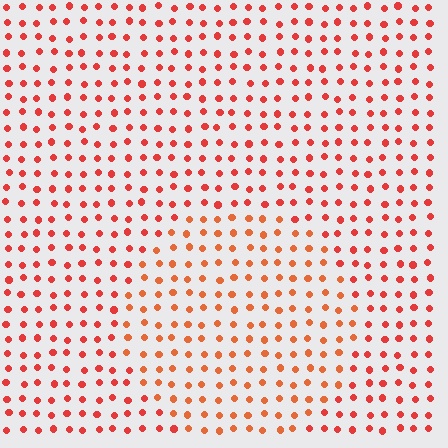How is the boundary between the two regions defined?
The boundary is defined purely by a slight shift in hue (about 17 degrees). Spacing, size, and orientation are identical on both sides.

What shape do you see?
I see a circle.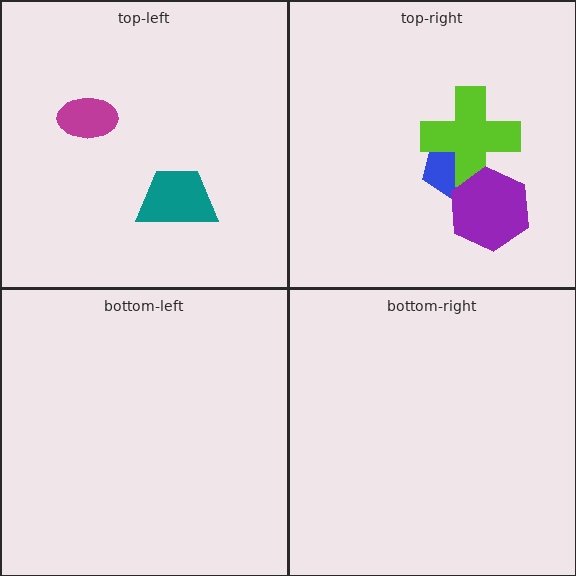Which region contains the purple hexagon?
The top-right region.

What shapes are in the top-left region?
The teal trapezoid, the magenta ellipse.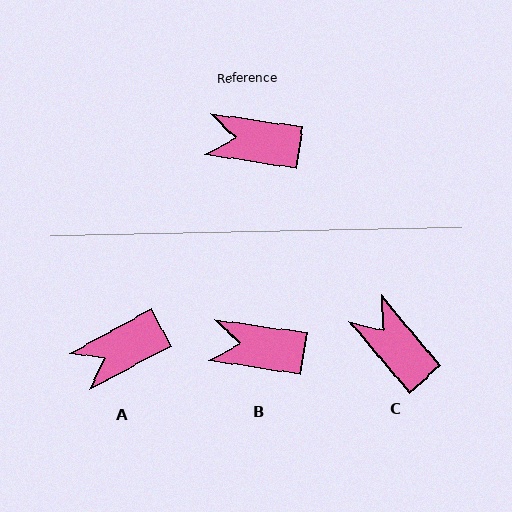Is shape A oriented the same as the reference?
No, it is off by about 37 degrees.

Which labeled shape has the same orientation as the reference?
B.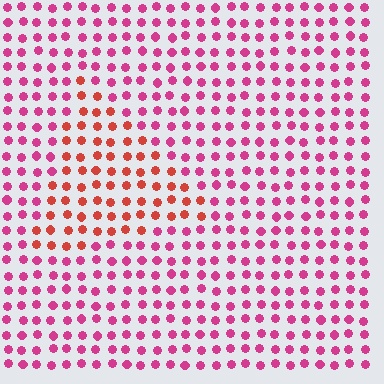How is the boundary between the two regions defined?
The boundary is defined purely by a slight shift in hue (about 37 degrees). Spacing, size, and orientation are identical on both sides.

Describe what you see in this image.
The image is filled with small magenta elements in a uniform arrangement. A triangle-shaped region is visible where the elements are tinted to a slightly different hue, forming a subtle color boundary.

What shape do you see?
I see a triangle.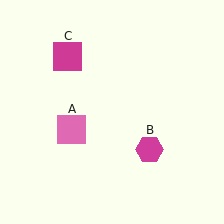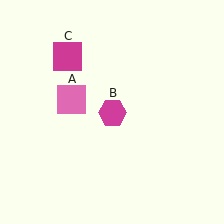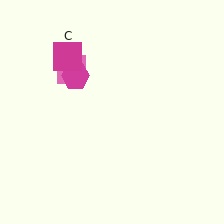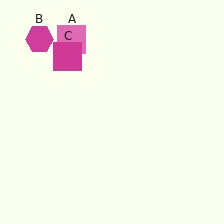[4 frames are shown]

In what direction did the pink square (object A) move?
The pink square (object A) moved up.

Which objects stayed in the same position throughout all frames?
Magenta square (object C) remained stationary.